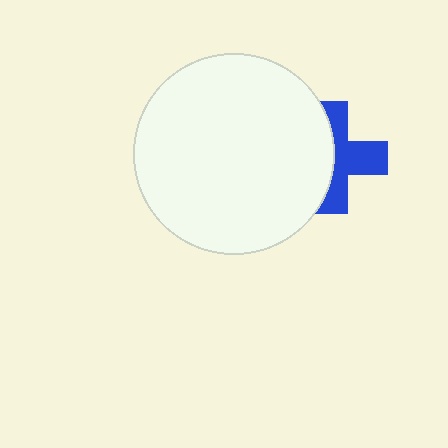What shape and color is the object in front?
The object in front is a white circle.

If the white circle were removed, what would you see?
You would see the complete blue cross.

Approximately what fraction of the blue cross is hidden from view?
Roughly 48% of the blue cross is hidden behind the white circle.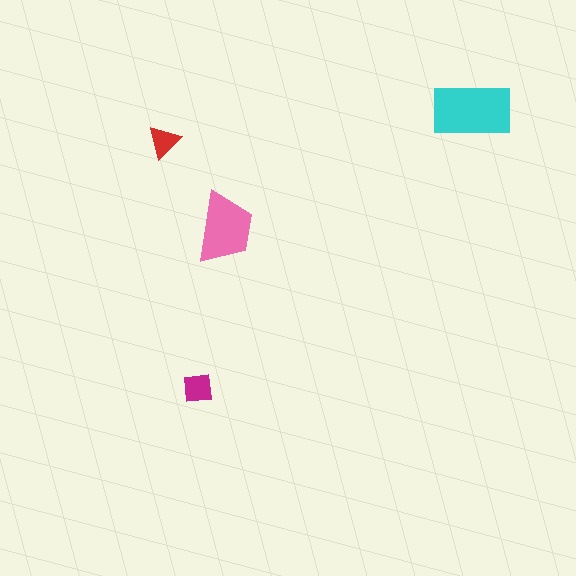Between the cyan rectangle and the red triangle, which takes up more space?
The cyan rectangle.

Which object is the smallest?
The red triangle.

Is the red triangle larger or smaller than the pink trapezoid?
Smaller.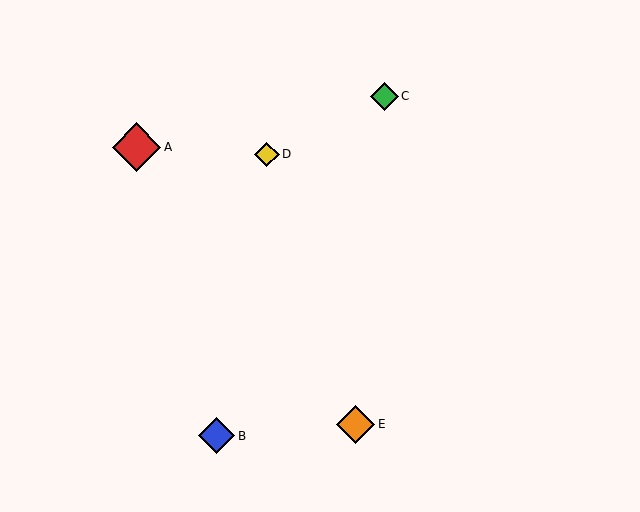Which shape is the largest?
The red diamond (labeled A) is the largest.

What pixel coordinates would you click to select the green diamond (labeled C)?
Click at (385, 96) to select the green diamond C.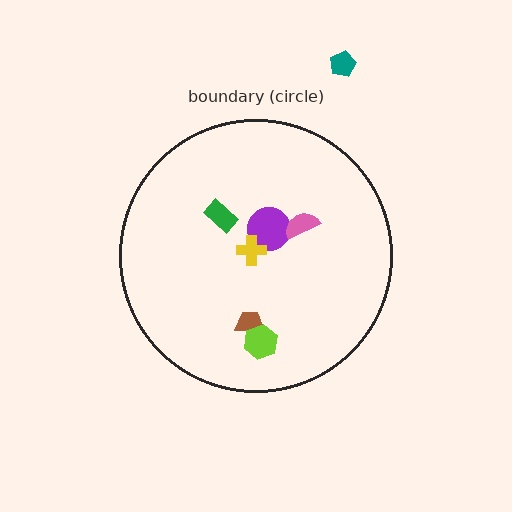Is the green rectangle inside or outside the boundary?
Inside.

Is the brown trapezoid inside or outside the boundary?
Inside.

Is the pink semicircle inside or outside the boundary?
Inside.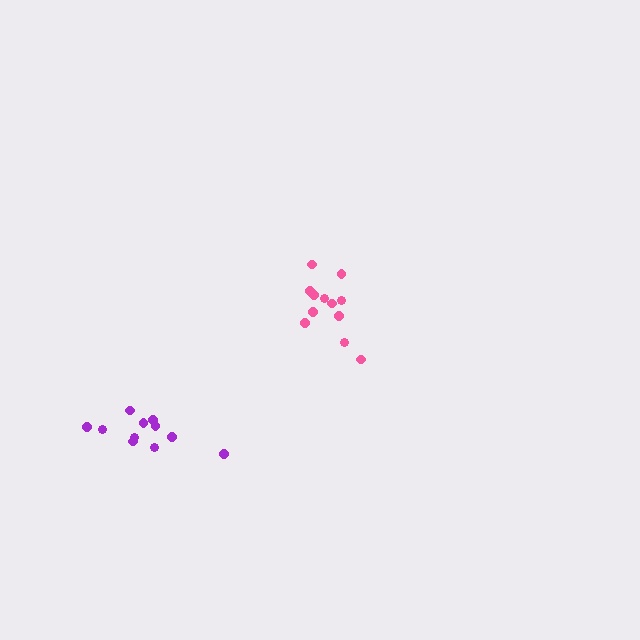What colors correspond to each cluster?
The clusters are colored: pink, purple.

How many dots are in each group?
Group 1: 12 dots, Group 2: 11 dots (23 total).